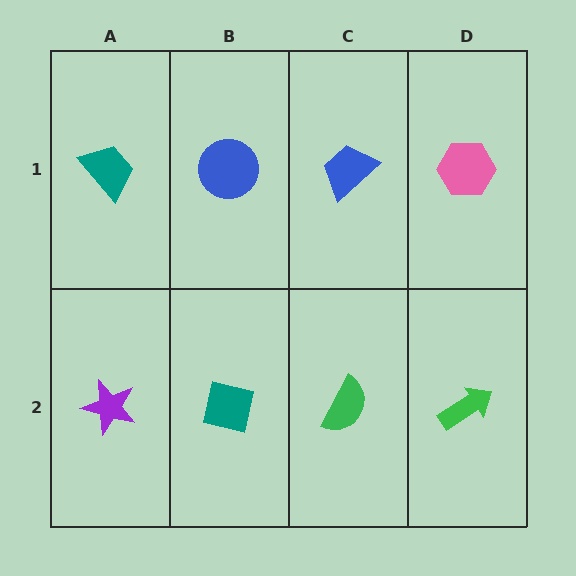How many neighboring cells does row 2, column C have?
3.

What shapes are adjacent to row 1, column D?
A green arrow (row 2, column D), a blue trapezoid (row 1, column C).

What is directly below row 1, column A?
A purple star.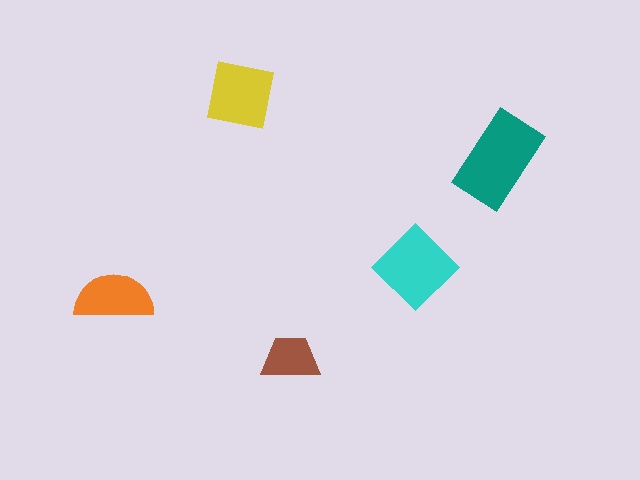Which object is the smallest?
The brown trapezoid.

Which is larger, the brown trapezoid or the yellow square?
The yellow square.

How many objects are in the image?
There are 5 objects in the image.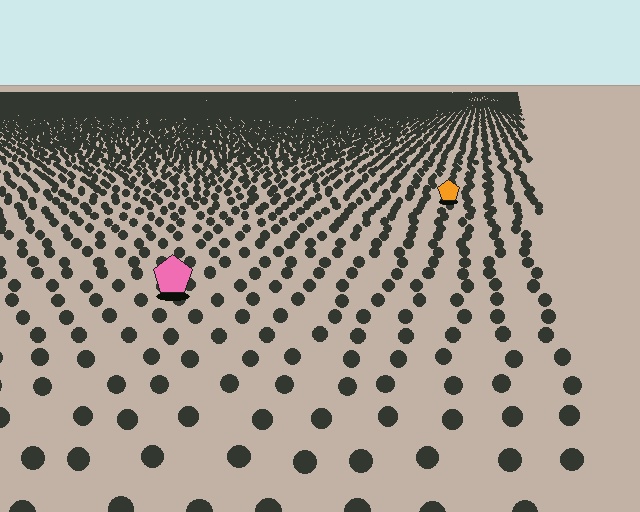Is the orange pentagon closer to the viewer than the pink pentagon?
No. The pink pentagon is closer — you can tell from the texture gradient: the ground texture is coarser near it.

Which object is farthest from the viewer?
The orange pentagon is farthest from the viewer. It appears smaller and the ground texture around it is denser.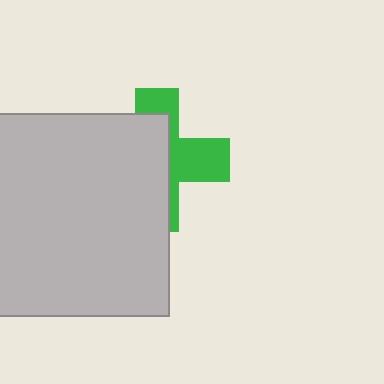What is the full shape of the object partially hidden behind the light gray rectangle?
The partially hidden object is a green cross.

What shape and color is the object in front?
The object in front is a light gray rectangle.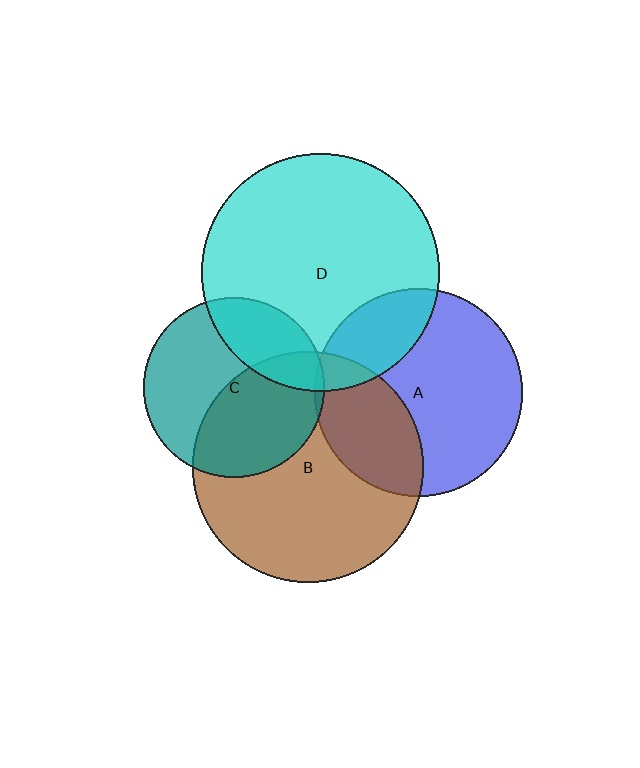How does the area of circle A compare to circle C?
Approximately 1.3 times.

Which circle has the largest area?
Circle D (cyan).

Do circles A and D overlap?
Yes.